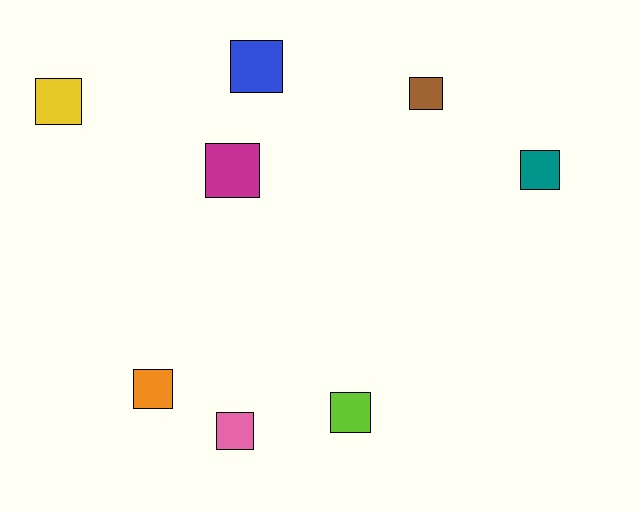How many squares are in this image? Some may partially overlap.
There are 8 squares.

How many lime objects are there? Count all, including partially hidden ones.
There is 1 lime object.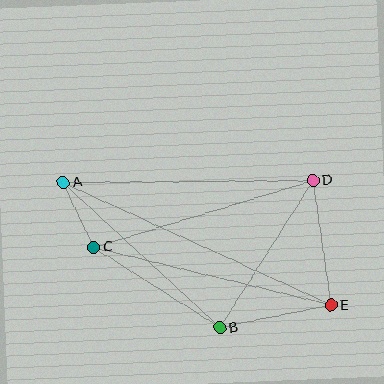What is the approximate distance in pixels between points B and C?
The distance between B and C is approximately 149 pixels.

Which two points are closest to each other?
Points A and C are closest to each other.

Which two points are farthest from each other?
Points A and E are farthest from each other.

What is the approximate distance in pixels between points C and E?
The distance between C and E is approximately 244 pixels.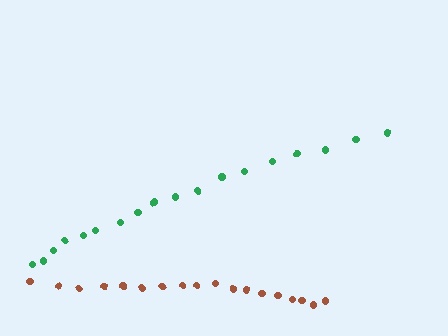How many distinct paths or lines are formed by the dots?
There are 2 distinct paths.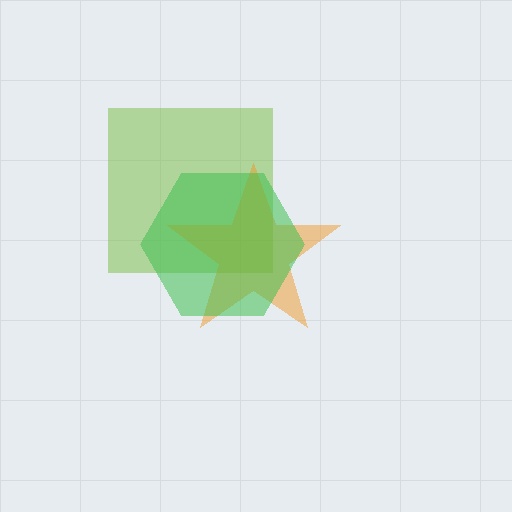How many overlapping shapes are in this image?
There are 3 overlapping shapes in the image.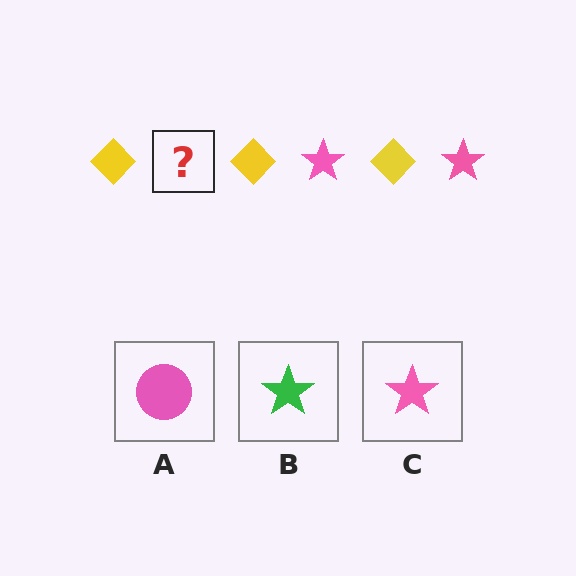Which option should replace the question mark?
Option C.